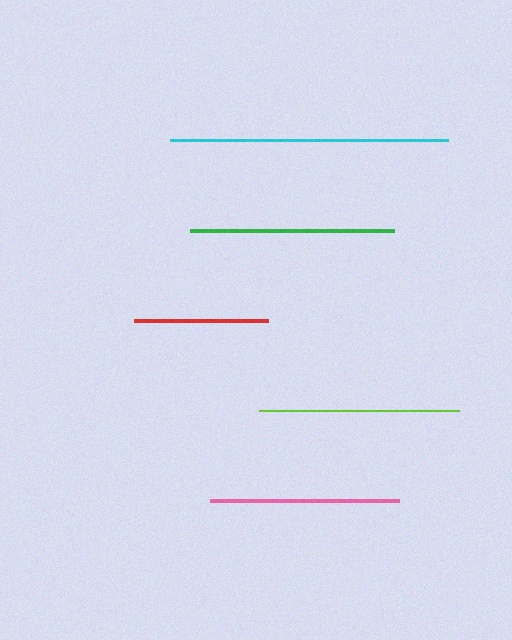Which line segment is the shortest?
The red line is the shortest at approximately 134 pixels.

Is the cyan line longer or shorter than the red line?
The cyan line is longer than the red line.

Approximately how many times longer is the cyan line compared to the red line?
The cyan line is approximately 2.1 times the length of the red line.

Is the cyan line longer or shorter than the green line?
The cyan line is longer than the green line.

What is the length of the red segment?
The red segment is approximately 134 pixels long.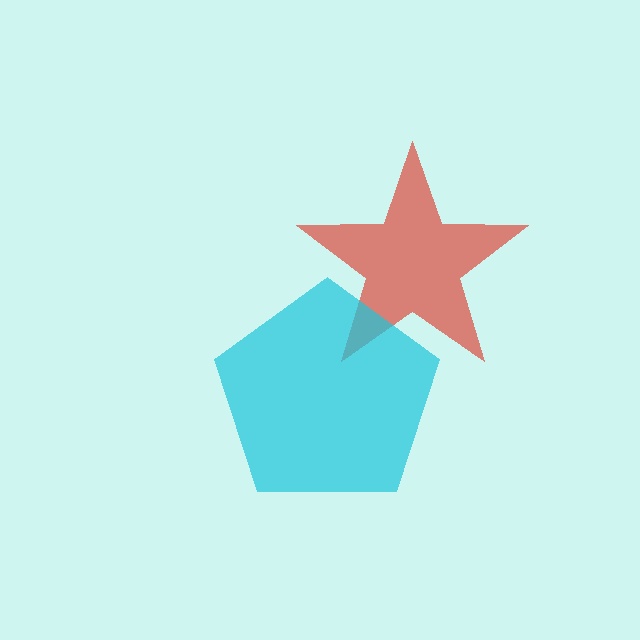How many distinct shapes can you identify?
There are 2 distinct shapes: a red star, a cyan pentagon.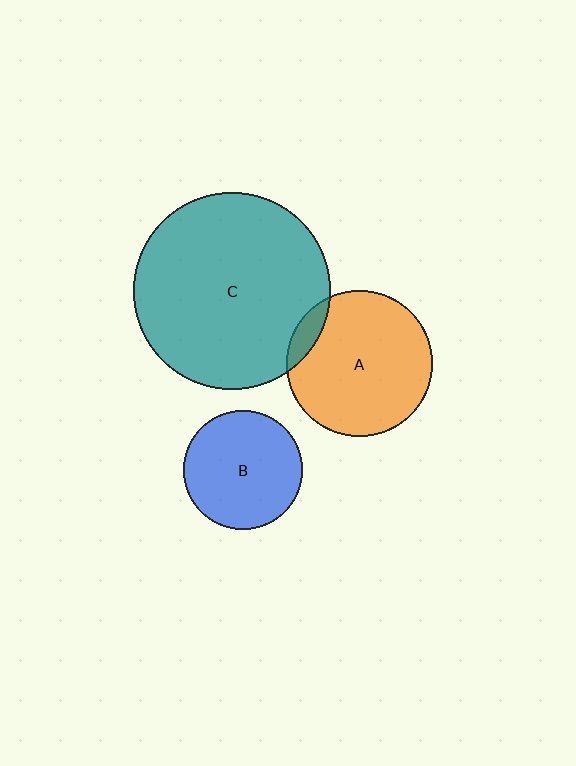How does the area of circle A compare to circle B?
Approximately 1.5 times.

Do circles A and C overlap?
Yes.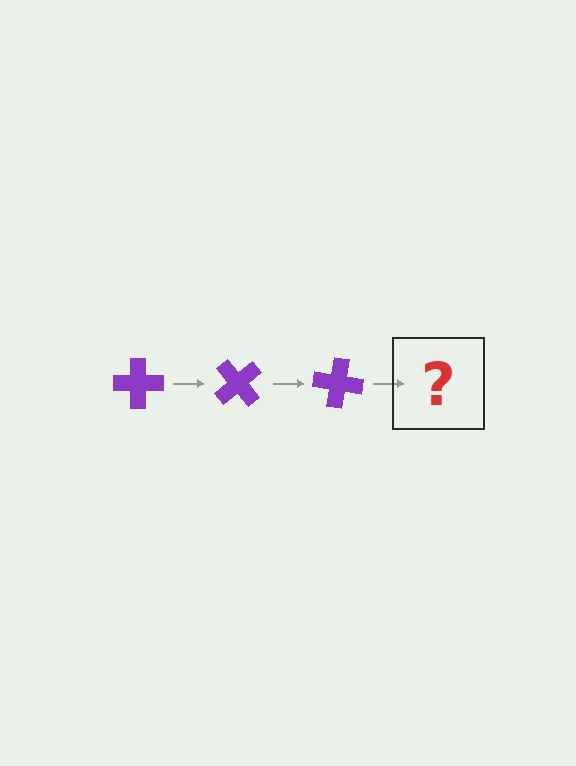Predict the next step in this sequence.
The next step is a purple cross rotated 150 degrees.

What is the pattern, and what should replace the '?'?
The pattern is that the cross rotates 50 degrees each step. The '?' should be a purple cross rotated 150 degrees.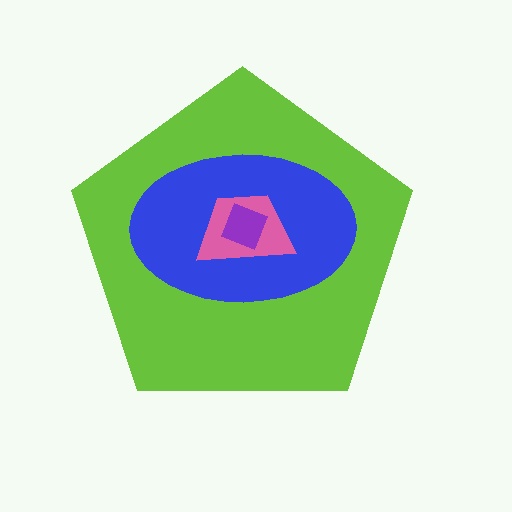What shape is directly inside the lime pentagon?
The blue ellipse.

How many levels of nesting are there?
4.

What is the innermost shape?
The purple square.